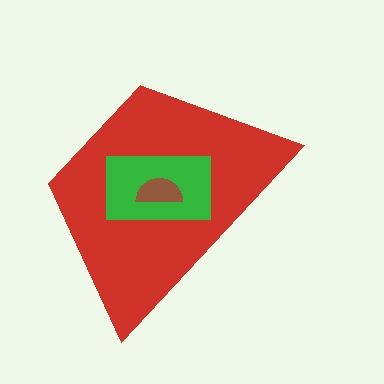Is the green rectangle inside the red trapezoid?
Yes.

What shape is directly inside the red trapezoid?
The green rectangle.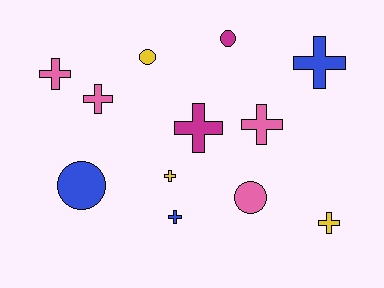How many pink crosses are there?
There are 3 pink crosses.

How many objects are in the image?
There are 12 objects.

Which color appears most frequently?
Pink, with 4 objects.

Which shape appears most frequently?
Cross, with 8 objects.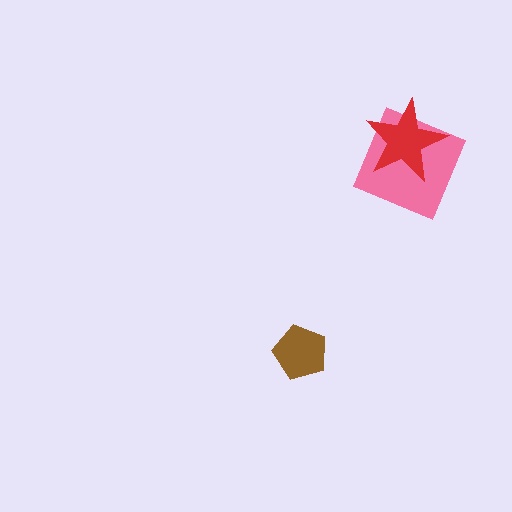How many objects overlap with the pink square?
1 object overlaps with the pink square.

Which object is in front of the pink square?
The red star is in front of the pink square.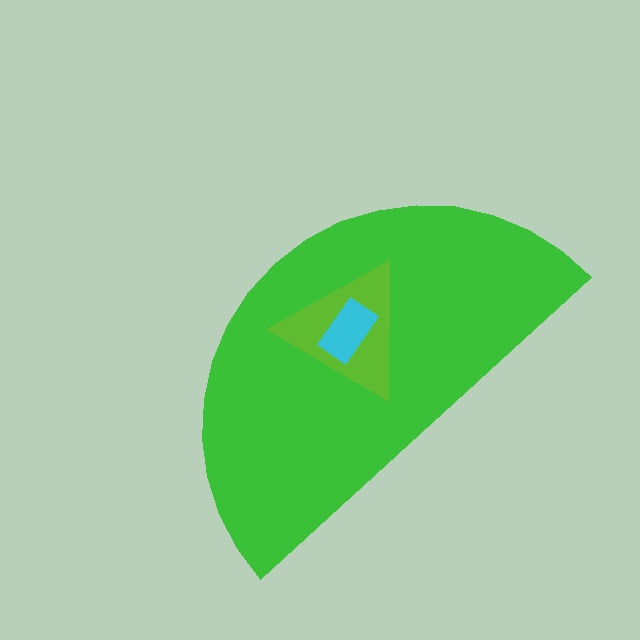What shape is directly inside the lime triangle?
The cyan rectangle.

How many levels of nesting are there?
3.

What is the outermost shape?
The green semicircle.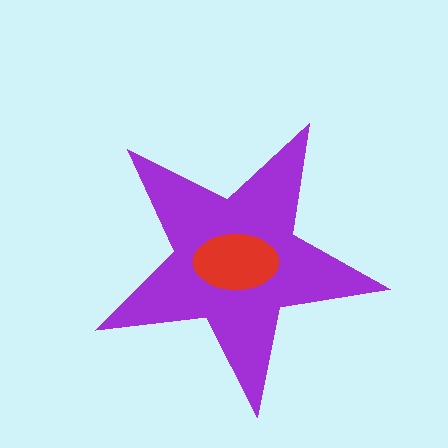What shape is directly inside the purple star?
The red ellipse.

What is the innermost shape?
The red ellipse.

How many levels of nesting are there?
2.